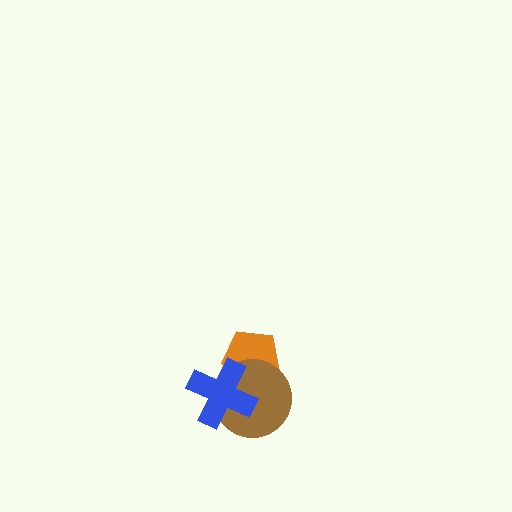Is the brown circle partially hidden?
Yes, it is partially covered by another shape.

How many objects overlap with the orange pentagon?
2 objects overlap with the orange pentagon.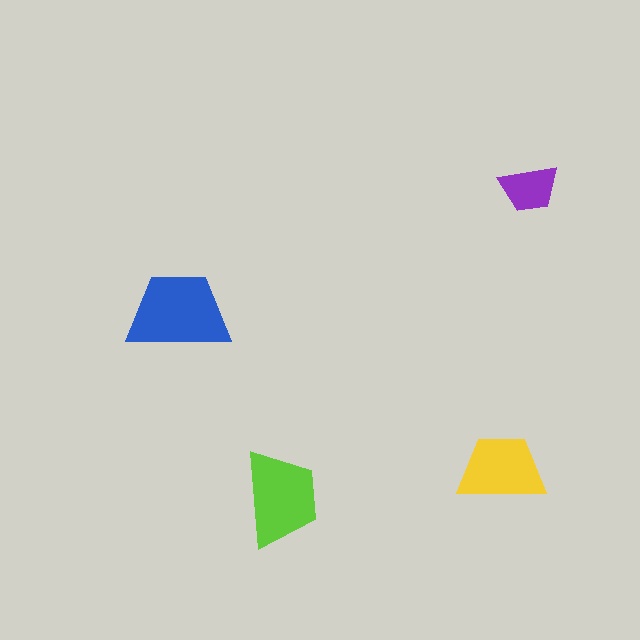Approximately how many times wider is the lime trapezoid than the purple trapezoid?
About 1.5 times wider.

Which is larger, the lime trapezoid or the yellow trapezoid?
The lime one.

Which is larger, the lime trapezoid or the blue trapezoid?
The blue one.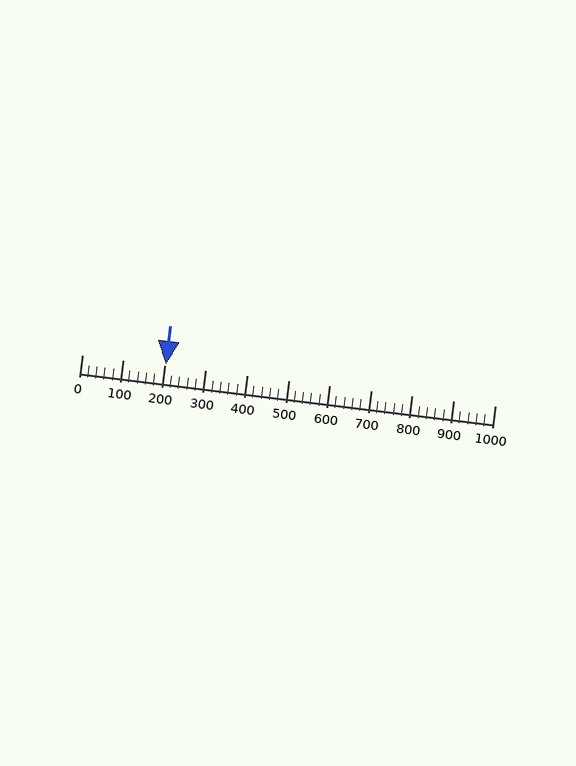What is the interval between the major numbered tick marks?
The major tick marks are spaced 100 units apart.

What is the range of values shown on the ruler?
The ruler shows values from 0 to 1000.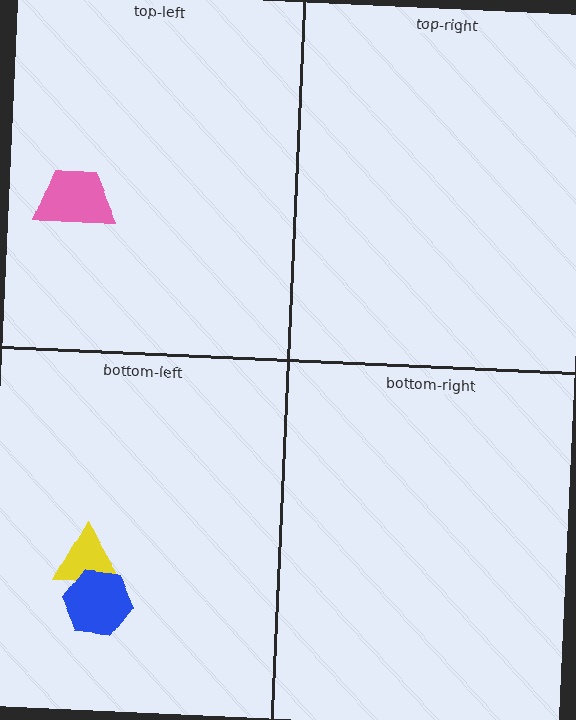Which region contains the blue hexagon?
The bottom-left region.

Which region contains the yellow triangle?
The bottom-left region.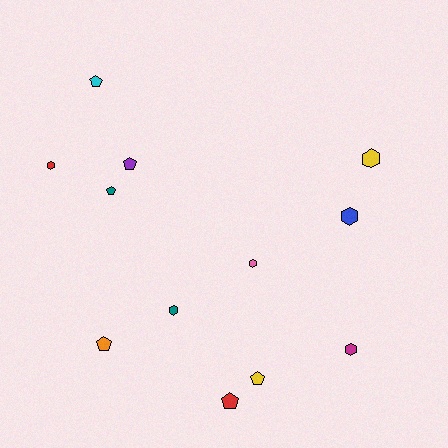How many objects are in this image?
There are 12 objects.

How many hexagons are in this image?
There are 6 hexagons.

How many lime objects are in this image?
There are no lime objects.